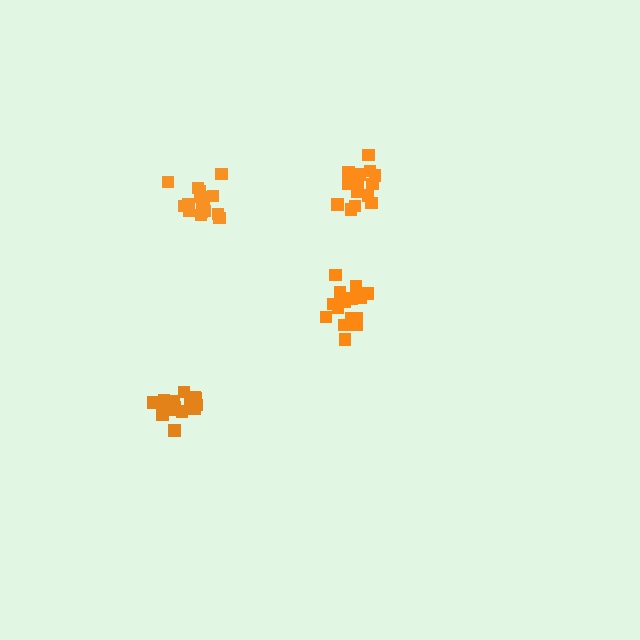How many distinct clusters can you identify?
There are 4 distinct clusters.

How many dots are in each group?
Group 1: 17 dots, Group 2: 15 dots, Group 3: 15 dots, Group 4: 16 dots (63 total).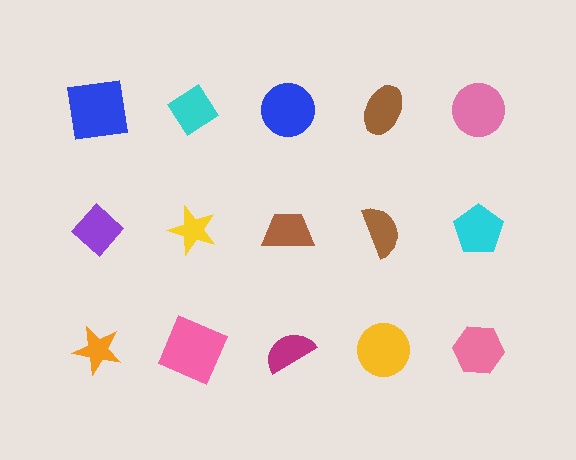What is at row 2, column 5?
A cyan pentagon.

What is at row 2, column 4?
A brown semicircle.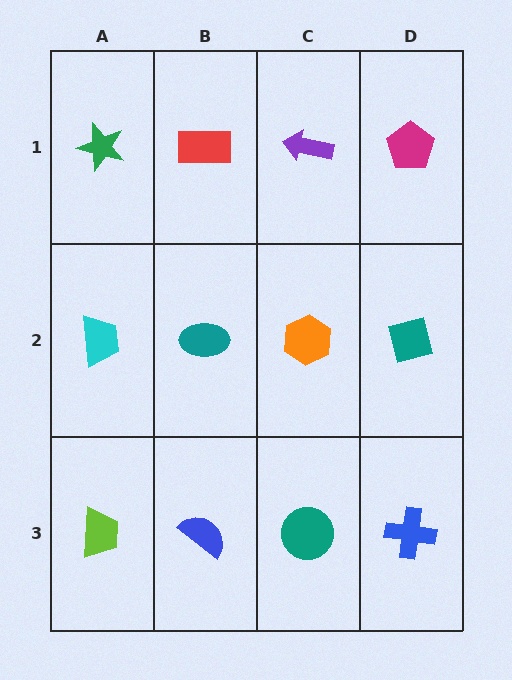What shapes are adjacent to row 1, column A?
A cyan trapezoid (row 2, column A), a red rectangle (row 1, column B).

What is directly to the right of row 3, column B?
A teal circle.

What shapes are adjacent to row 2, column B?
A red rectangle (row 1, column B), a blue semicircle (row 3, column B), a cyan trapezoid (row 2, column A), an orange hexagon (row 2, column C).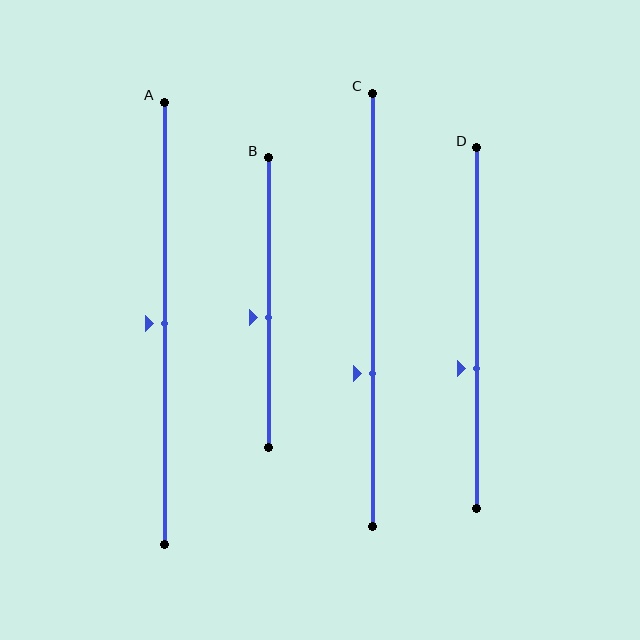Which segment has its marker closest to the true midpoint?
Segment A has its marker closest to the true midpoint.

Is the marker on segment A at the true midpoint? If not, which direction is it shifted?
Yes, the marker on segment A is at the true midpoint.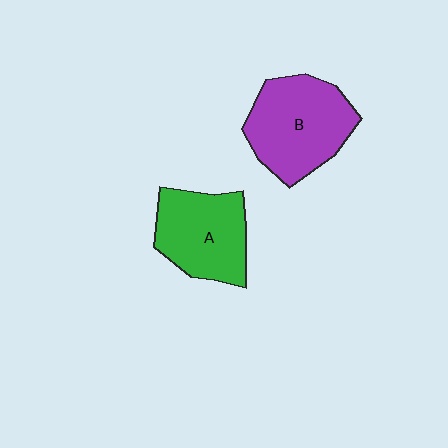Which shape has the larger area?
Shape B (purple).